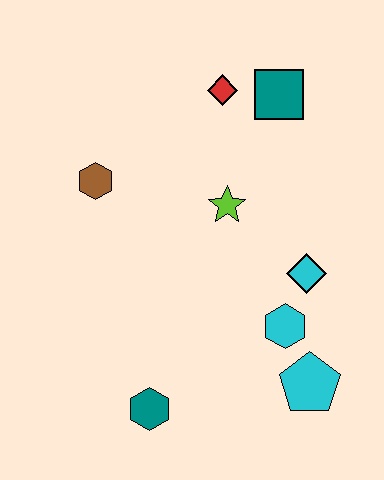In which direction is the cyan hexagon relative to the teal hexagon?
The cyan hexagon is to the right of the teal hexagon.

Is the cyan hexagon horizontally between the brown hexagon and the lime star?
No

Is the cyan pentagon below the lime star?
Yes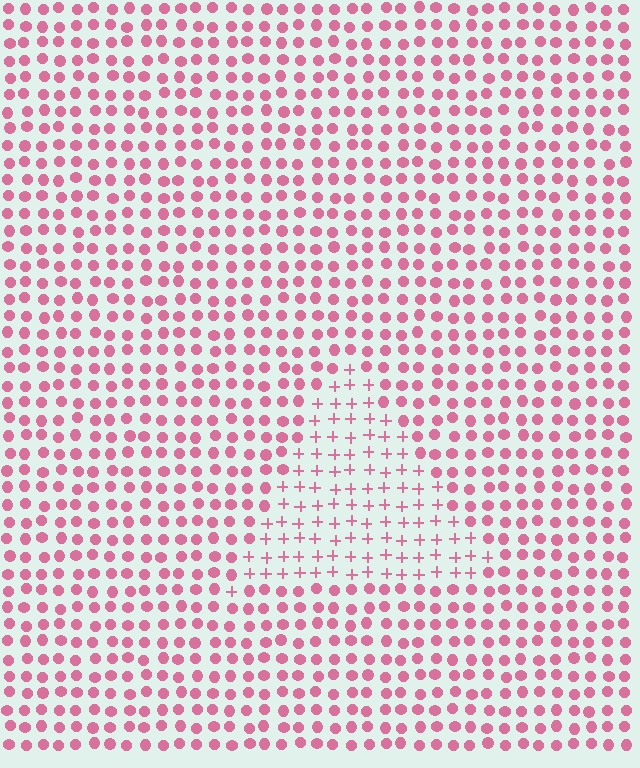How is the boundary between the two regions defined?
The boundary is defined by a change in element shape: plus signs inside vs. circles outside. All elements share the same color and spacing.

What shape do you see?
I see a triangle.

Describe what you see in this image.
The image is filled with small pink elements arranged in a uniform grid. A triangle-shaped region contains plus signs, while the surrounding area contains circles. The boundary is defined purely by the change in element shape.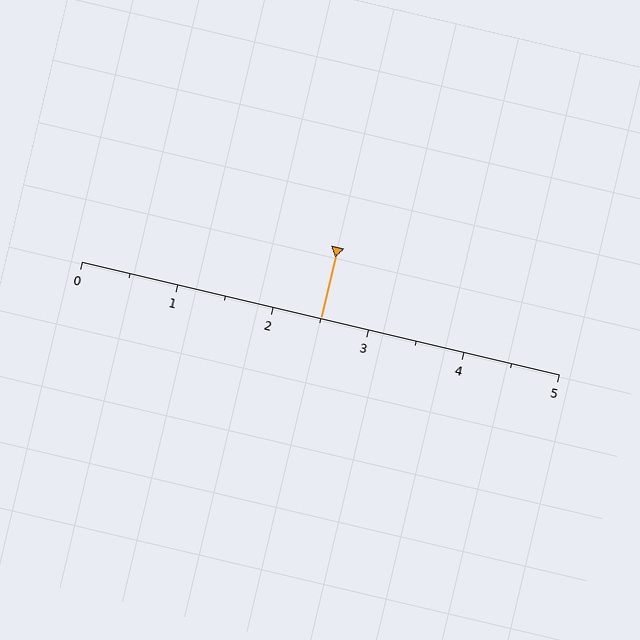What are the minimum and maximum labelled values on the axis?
The axis runs from 0 to 5.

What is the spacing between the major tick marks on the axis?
The major ticks are spaced 1 apart.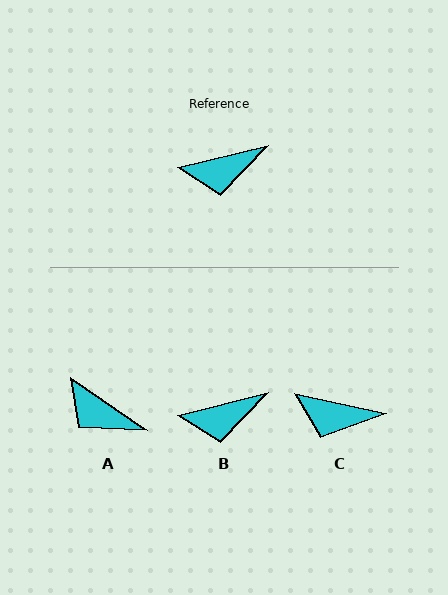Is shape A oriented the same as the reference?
No, it is off by about 48 degrees.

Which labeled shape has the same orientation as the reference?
B.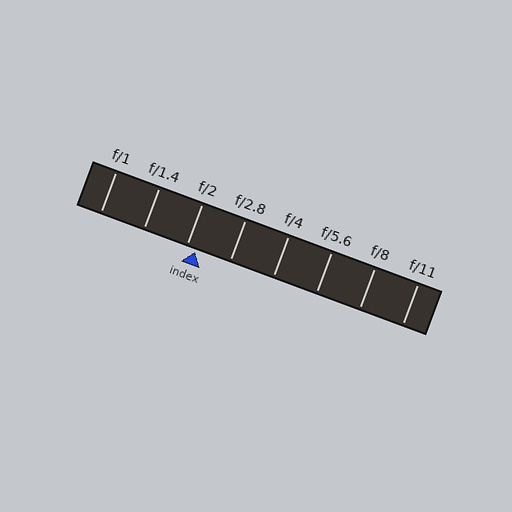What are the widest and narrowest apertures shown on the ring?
The widest aperture shown is f/1 and the narrowest is f/11.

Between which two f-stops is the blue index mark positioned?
The index mark is between f/2 and f/2.8.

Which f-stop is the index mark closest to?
The index mark is closest to f/2.